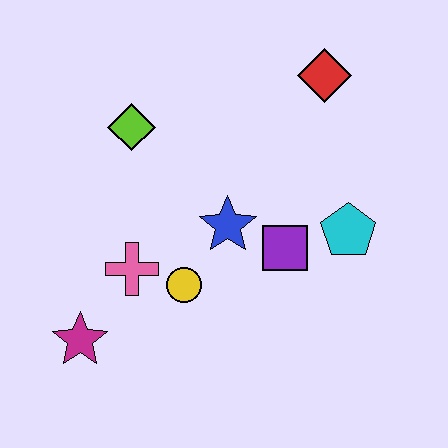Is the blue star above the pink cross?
Yes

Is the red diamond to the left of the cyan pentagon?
Yes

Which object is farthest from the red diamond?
The magenta star is farthest from the red diamond.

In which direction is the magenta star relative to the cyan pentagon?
The magenta star is to the left of the cyan pentagon.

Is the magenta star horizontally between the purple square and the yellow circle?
No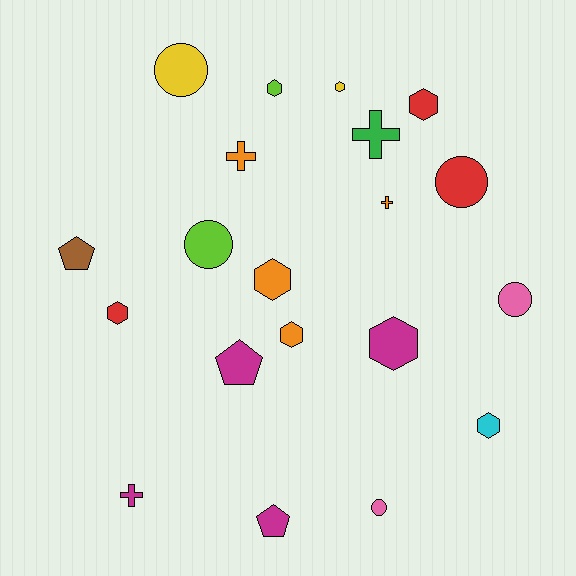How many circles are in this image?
There are 5 circles.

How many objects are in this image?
There are 20 objects.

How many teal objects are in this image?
There are no teal objects.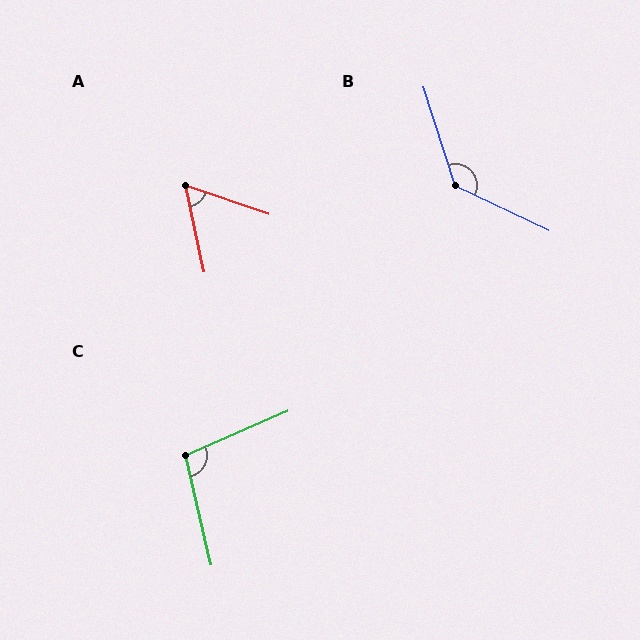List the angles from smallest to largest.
A (59°), C (100°), B (134°).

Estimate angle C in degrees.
Approximately 100 degrees.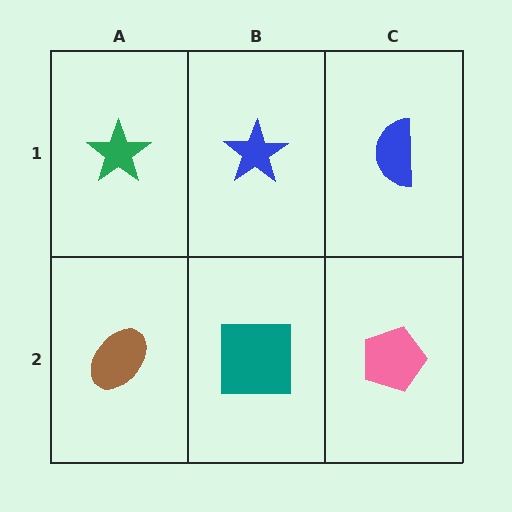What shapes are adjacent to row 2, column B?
A blue star (row 1, column B), a brown ellipse (row 2, column A), a pink pentagon (row 2, column C).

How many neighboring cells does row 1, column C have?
2.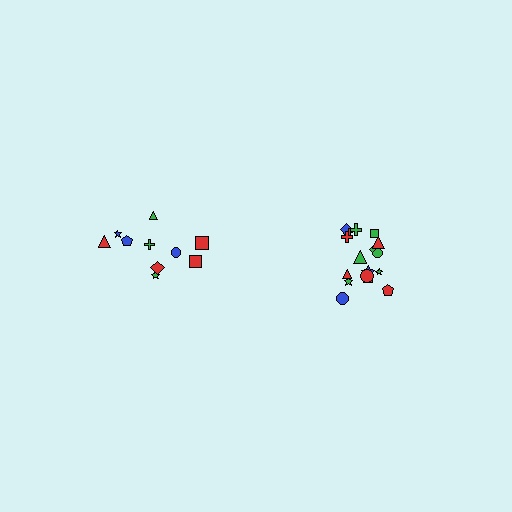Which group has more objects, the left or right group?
The right group.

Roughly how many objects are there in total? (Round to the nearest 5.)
Roughly 30 objects in total.